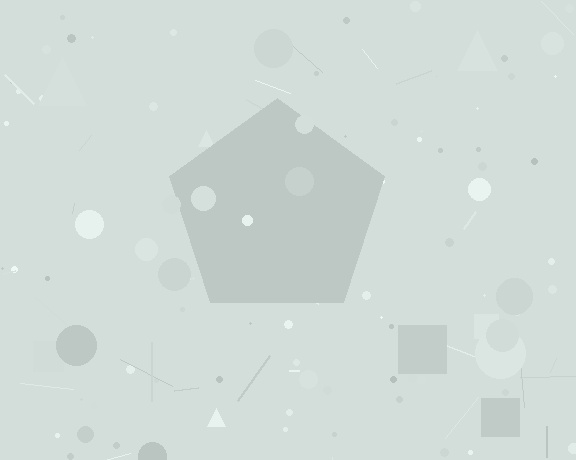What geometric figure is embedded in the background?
A pentagon is embedded in the background.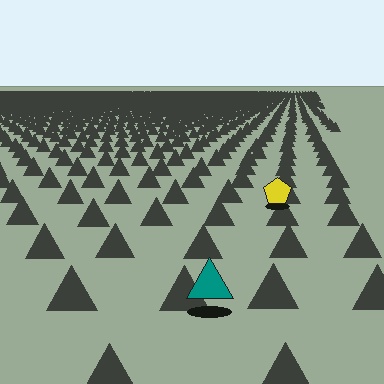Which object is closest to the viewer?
The teal triangle is closest. The texture marks near it are larger and more spread out.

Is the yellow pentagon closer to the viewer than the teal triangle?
No. The teal triangle is closer — you can tell from the texture gradient: the ground texture is coarser near it.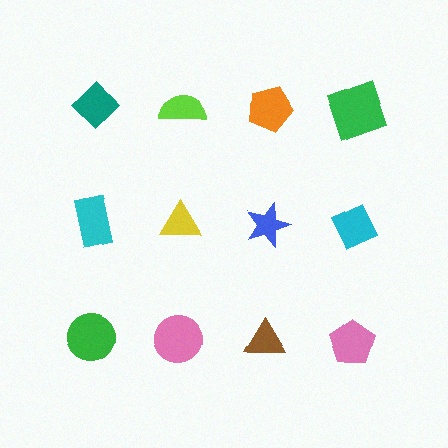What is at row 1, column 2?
A lime semicircle.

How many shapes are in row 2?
4 shapes.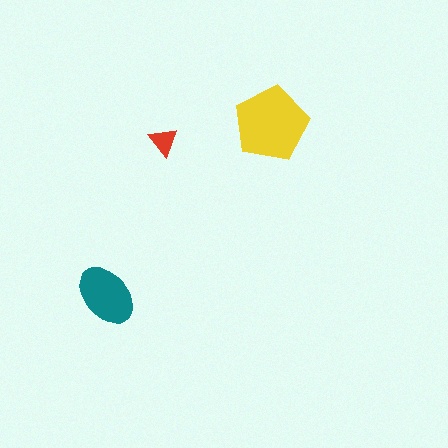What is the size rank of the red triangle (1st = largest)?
3rd.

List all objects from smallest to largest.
The red triangle, the teal ellipse, the yellow pentagon.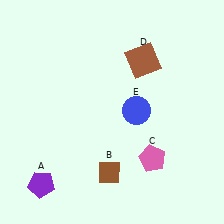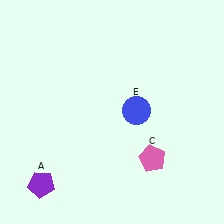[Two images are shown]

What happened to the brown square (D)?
The brown square (D) was removed in Image 2. It was in the top-right area of Image 1.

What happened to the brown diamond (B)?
The brown diamond (B) was removed in Image 2. It was in the bottom-left area of Image 1.